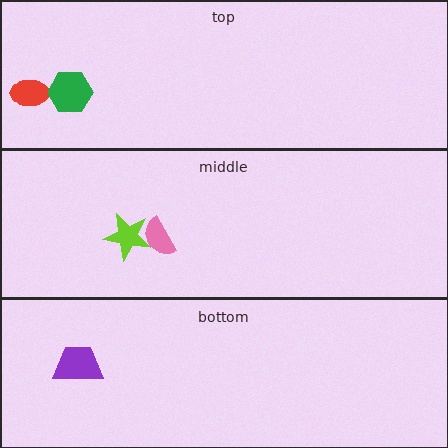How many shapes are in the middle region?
2.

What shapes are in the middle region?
The pink semicircle, the lime star.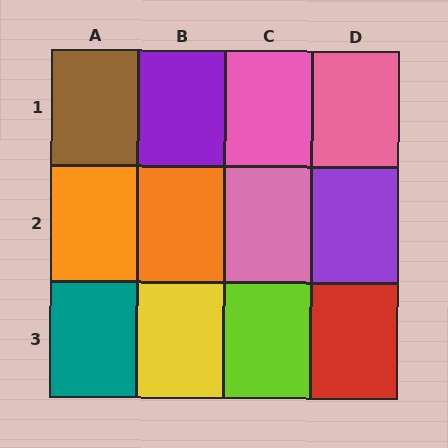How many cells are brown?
1 cell is brown.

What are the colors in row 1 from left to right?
Brown, purple, pink, pink.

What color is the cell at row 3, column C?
Lime.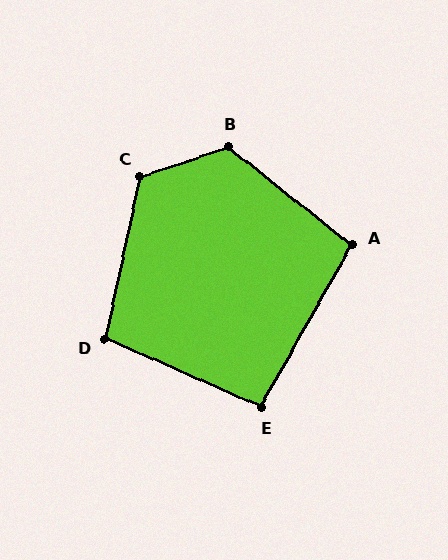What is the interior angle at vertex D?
Approximately 102 degrees (obtuse).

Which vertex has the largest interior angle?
B, at approximately 123 degrees.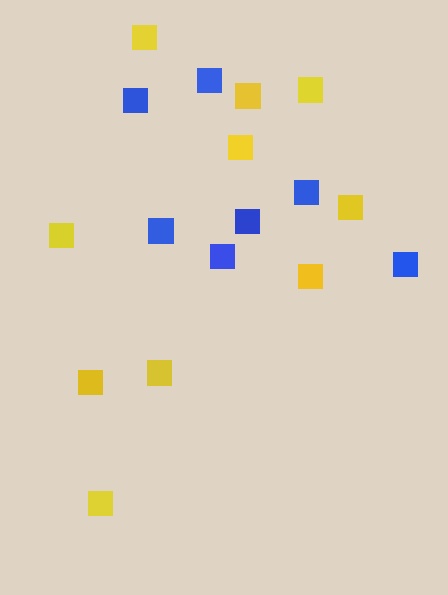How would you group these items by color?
There are 2 groups: one group of blue squares (7) and one group of yellow squares (10).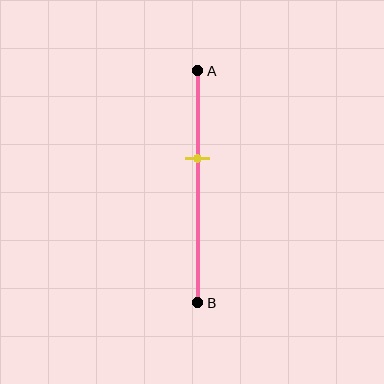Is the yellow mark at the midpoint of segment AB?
No, the mark is at about 40% from A, not at the 50% midpoint.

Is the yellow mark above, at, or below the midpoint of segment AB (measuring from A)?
The yellow mark is above the midpoint of segment AB.